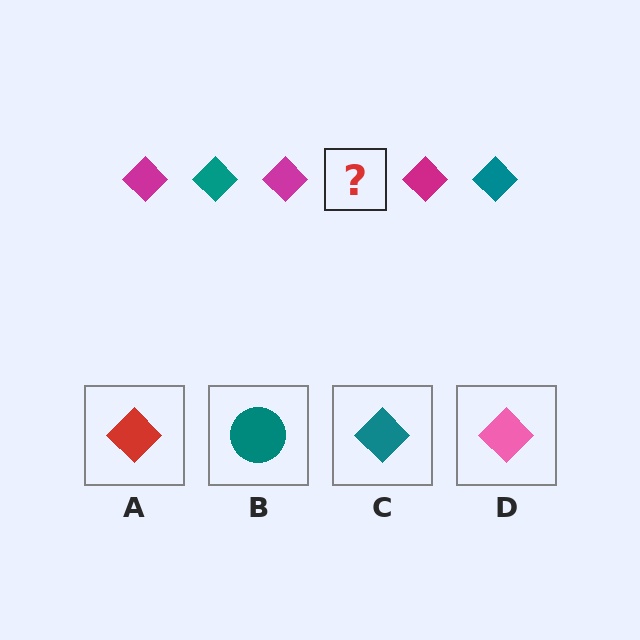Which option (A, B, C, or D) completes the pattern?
C.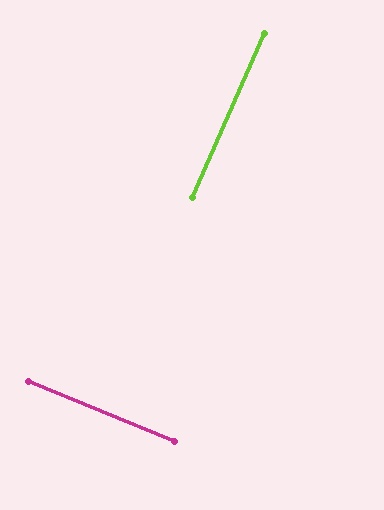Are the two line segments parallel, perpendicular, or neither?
Perpendicular — they meet at approximately 89°.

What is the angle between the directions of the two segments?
Approximately 89 degrees.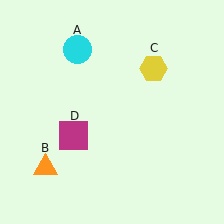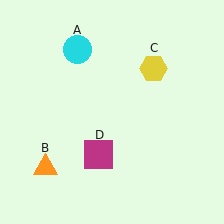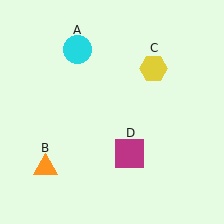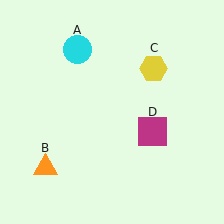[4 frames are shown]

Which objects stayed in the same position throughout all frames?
Cyan circle (object A) and orange triangle (object B) and yellow hexagon (object C) remained stationary.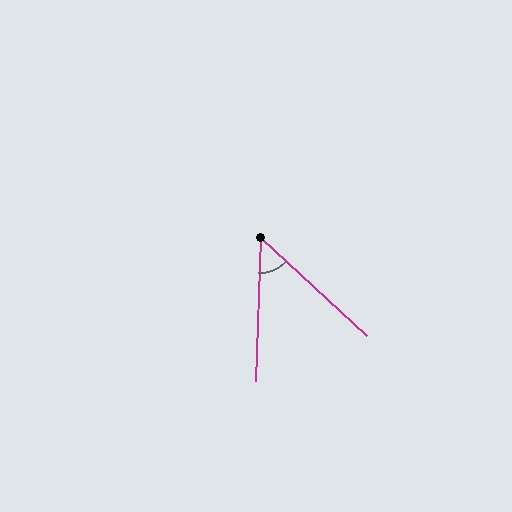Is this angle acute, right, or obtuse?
It is acute.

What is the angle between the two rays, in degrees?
Approximately 49 degrees.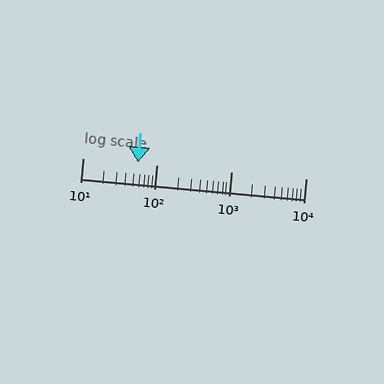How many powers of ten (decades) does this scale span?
The scale spans 3 decades, from 10 to 10000.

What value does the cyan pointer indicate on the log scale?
The pointer indicates approximately 56.